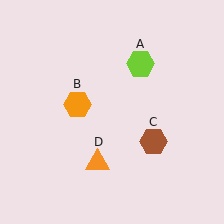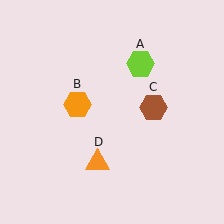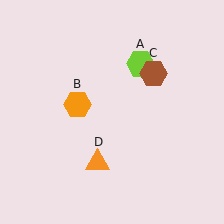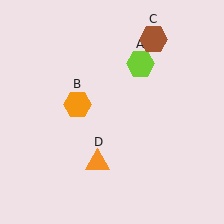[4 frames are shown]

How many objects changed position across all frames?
1 object changed position: brown hexagon (object C).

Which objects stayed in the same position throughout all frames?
Lime hexagon (object A) and orange hexagon (object B) and orange triangle (object D) remained stationary.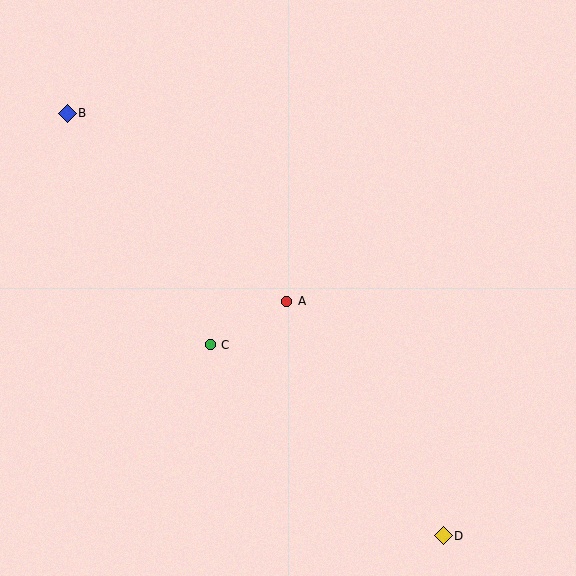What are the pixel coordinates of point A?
Point A is at (287, 301).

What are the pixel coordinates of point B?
Point B is at (67, 113).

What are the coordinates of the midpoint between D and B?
The midpoint between D and B is at (255, 324).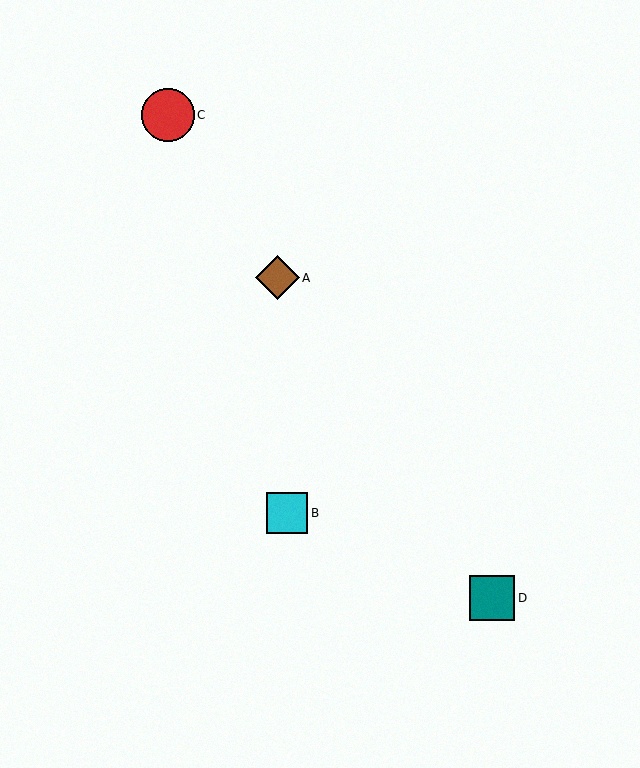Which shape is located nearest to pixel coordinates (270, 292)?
The brown diamond (labeled A) at (277, 278) is nearest to that location.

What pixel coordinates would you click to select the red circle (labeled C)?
Click at (168, 115) to select the red circle C.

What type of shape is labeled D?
Shape D is a teal square.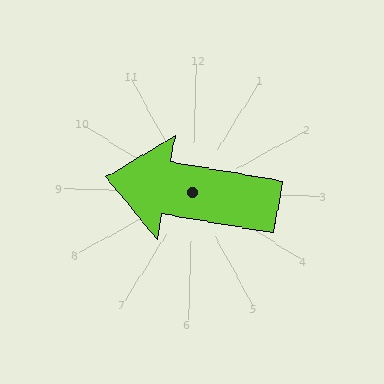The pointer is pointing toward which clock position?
Roughly 9 o'clock.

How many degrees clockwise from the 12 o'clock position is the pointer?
Approximately 278 degrees.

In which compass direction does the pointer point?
West.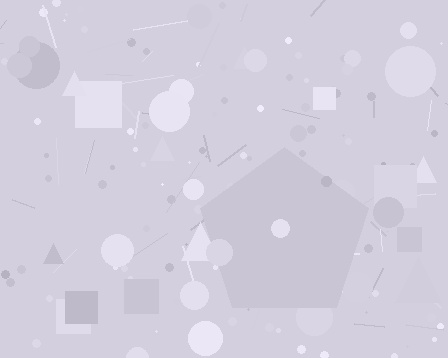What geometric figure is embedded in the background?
A pentagon is embedded in the background.